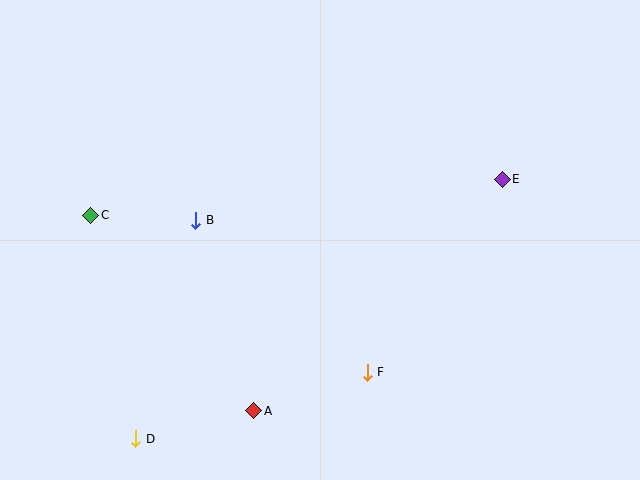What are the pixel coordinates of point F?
Point F is at (367, 372).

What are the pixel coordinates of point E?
Point E is at (502, 179).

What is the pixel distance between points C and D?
The distance between C and D is 228 pixels.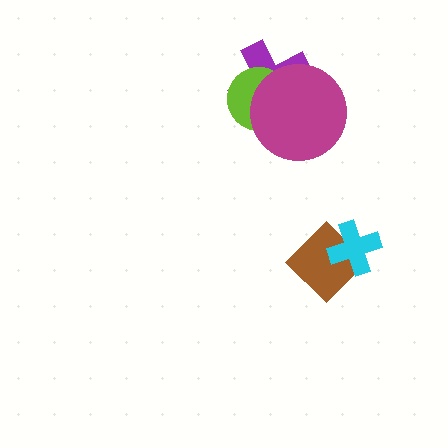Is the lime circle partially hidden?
Yes, it is partially covered by another shape.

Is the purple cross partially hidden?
Yes, it is partially covered by another shape.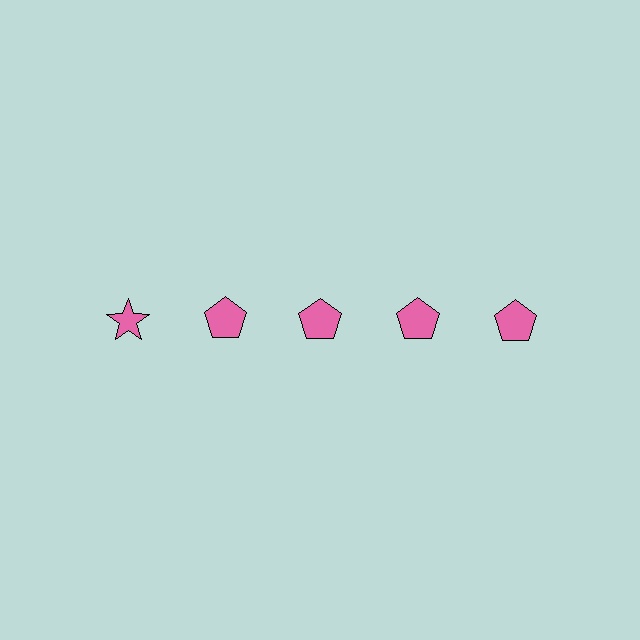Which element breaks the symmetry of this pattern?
The pink star in the top row, leftmost column breaks the symmetry. All other shapes are pink pentagons.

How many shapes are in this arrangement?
There are 5 shapes arranged in a grid pattern.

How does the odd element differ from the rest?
It has a different shape: star instead of pentagon.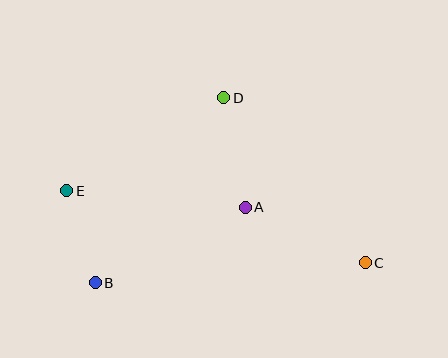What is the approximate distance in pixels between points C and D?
The distance between C and D is approximately 217 pixels.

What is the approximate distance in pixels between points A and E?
The distance between A and E is approximately 180 pixels.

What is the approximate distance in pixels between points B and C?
The distance between B and C is approximately 271 pixels.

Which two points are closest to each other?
Points B and E are closest to each other.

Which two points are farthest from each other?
Points C and E are farthest from each other.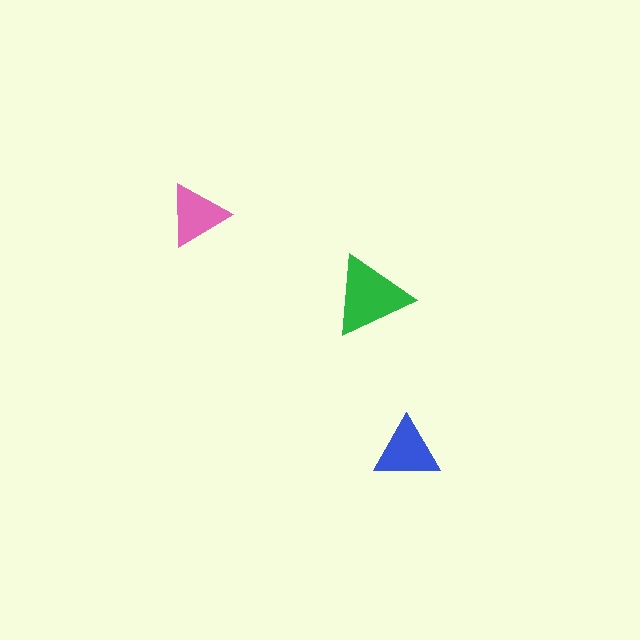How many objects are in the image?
There are 3 objects in the image.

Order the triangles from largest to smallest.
the green one, the blue one, the pink one.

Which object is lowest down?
The blue triangle is bottommost.